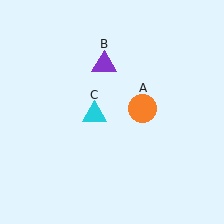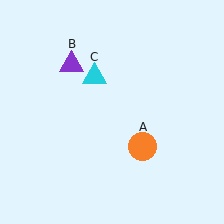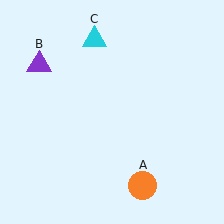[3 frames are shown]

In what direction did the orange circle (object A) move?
The orange circle (object A) moved down.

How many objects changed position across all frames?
3 objects changed position: orange circle (object A), purple triangle (object B), cyan triangle (object C).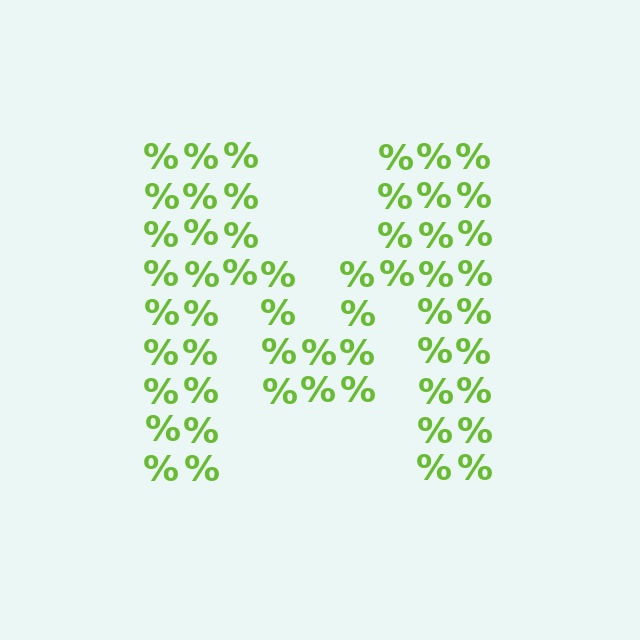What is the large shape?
The large shape is the letter M.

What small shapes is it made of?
It is made of small percent signs.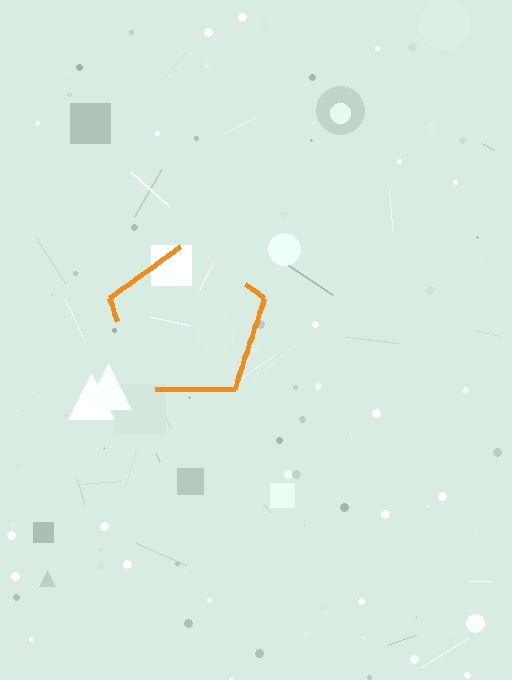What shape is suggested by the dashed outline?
The dashed outline suggests a pentagon.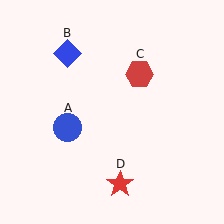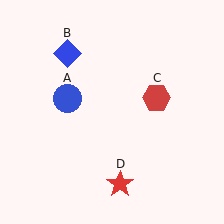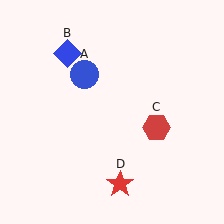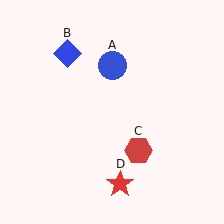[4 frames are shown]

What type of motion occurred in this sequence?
The blue circle (object A), red hexagon (object C) rotated clockwise around the center of the scene.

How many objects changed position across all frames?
2 objects changed position: blue circle (object A), red hexagon (object C).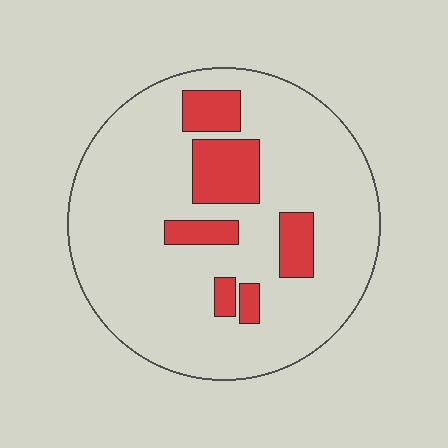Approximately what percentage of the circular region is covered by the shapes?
Approximately 15%.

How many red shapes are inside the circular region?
6.